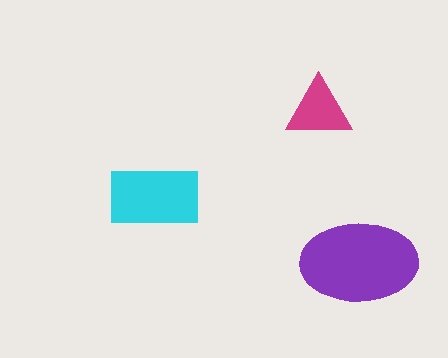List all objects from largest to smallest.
The purple ellipse, the cyan rectangle, the magenta triangle.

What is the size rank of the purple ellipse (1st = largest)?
1st.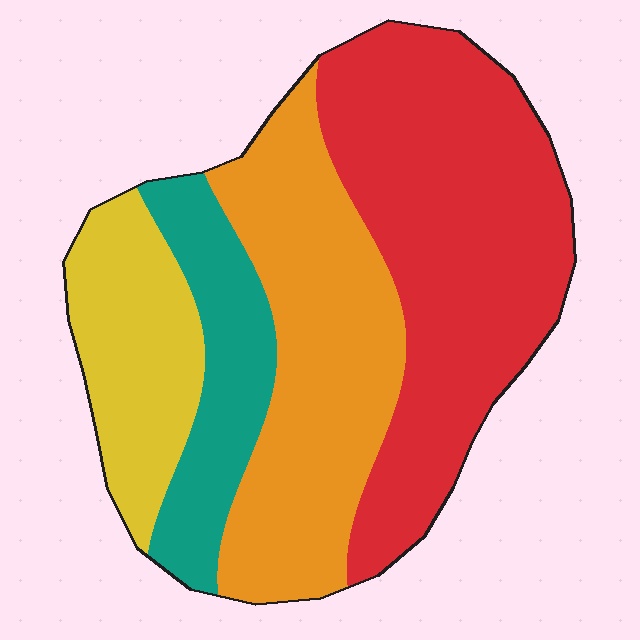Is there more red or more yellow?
Red.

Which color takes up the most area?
Red, at roughly 40%.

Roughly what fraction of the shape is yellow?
Yellow covers 16% of the shape.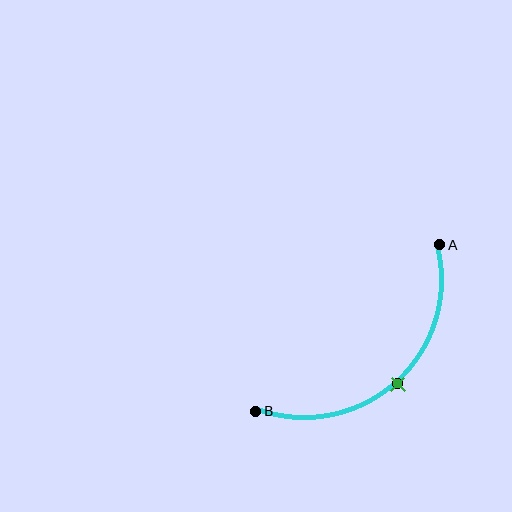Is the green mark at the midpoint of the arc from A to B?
Yes. The green mark lies on the arc at equal arc-length from both A and B — it is the arc midpoint.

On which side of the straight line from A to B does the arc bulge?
The arc bulges below and to the right of the straight line connecting A and B.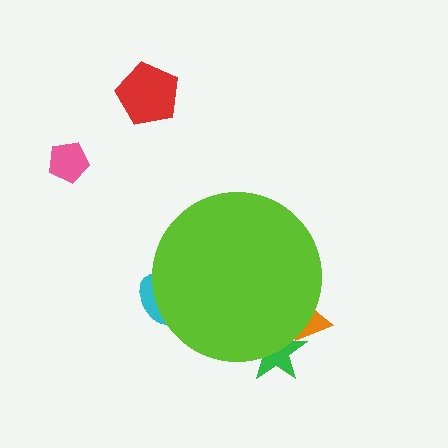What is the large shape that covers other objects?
A lime circle.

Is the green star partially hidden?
Yes, the green star is partially hidden behind the lime circle.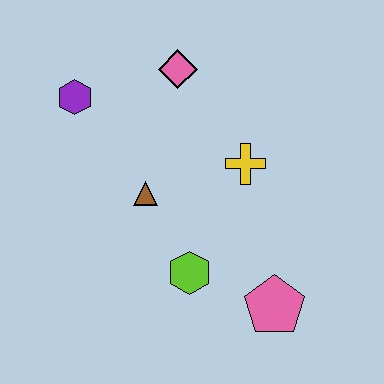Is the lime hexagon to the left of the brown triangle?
No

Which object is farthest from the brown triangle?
The pink pentagon is farthest from the brown triangle.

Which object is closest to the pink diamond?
The purple hexagon is closest to the pink diamond.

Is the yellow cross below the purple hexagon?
Yes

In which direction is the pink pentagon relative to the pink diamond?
The pink pentagon is below the pink diamond.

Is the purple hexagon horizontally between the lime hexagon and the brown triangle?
No